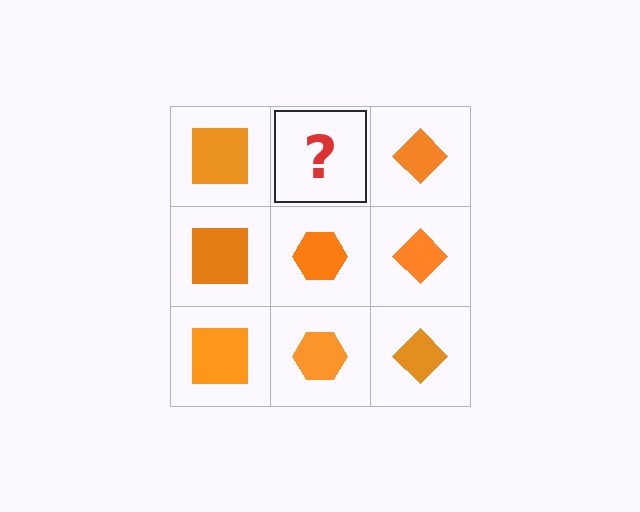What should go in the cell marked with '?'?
The missing cell should contain an orange hexagon.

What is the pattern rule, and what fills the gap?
The rule is that each column has a consistent shape. The gap should be filled with an orange hexagon.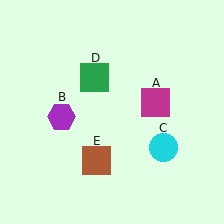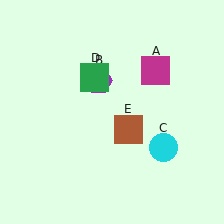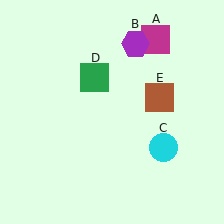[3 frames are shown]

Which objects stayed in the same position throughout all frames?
Cyan circle (object C) and green square (object D) remained stationary.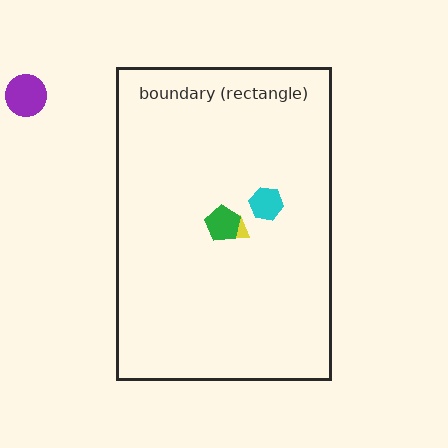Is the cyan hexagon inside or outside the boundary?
Inside.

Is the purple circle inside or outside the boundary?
Outside.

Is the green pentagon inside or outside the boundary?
Inside.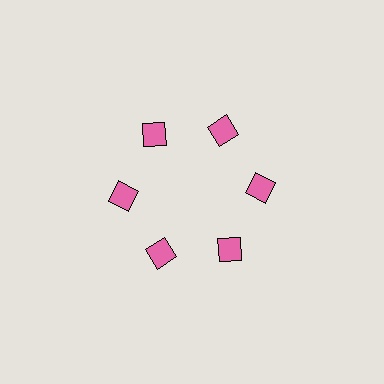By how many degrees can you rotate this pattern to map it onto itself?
The pattern maps onto itself every 60 degrees of rotation.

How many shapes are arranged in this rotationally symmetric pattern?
There are 6 shapes, arranged in 6 groups of 1.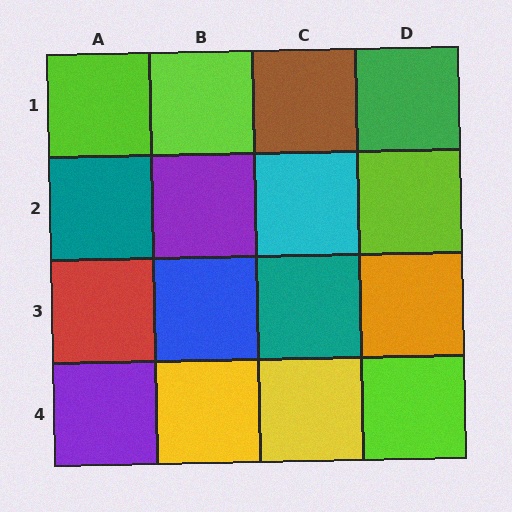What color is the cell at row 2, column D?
Lime.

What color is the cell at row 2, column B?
Purple.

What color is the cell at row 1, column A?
Lime.